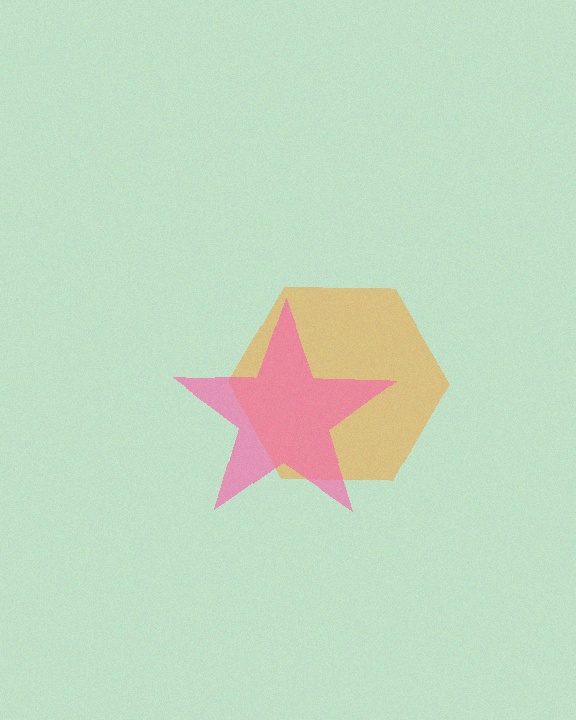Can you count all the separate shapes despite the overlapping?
Yes, there are 2 separate shapes.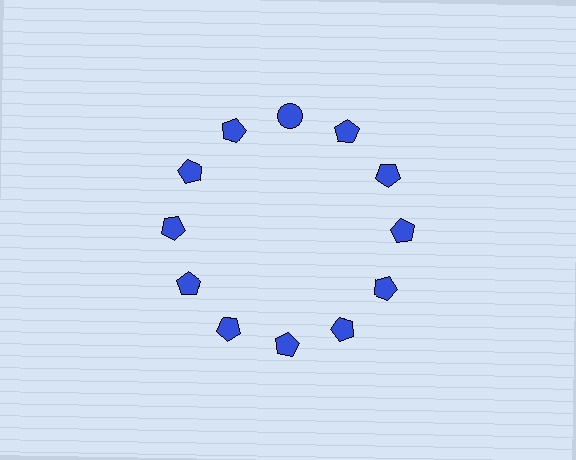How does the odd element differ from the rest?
It has a different shape: circle instead of pentagon.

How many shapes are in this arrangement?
There are 12 shapes arranged in a ring pattern.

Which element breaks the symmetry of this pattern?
The blue circle at roughly the 12 o'clock position breaks the symmetry. All other shapes are blue pentagons.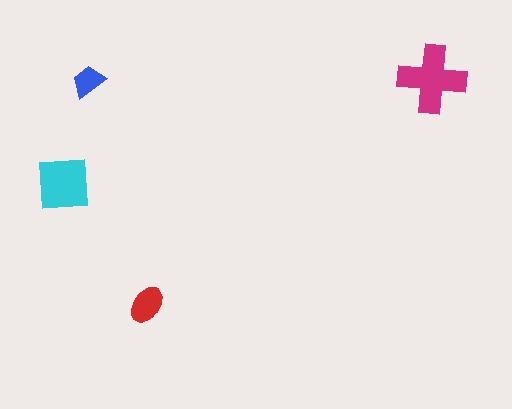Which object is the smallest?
The blue trapezoid.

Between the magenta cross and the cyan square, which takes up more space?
The magenta cross.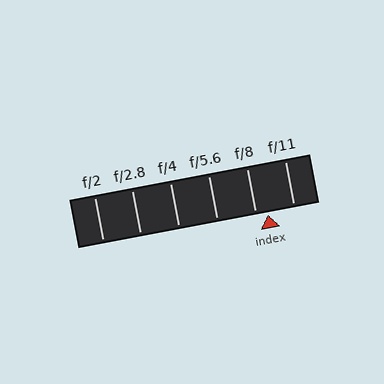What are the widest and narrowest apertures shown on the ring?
The widest aperture shown is f/2 and the narrowest is f/11.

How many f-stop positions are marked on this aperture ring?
There are 6 f-stop positions marked.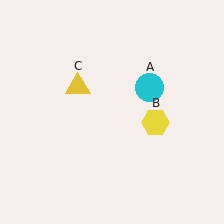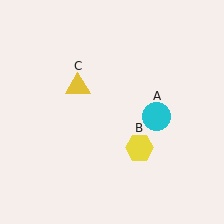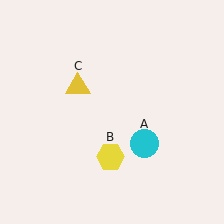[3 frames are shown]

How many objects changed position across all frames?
2 objects changed position: cyan circle (object A), yellow hexagon (object B).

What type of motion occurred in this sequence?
The cyan circle (object A), yellow hexagon (object B) rotated clockwise around the center of the scene.